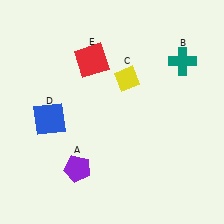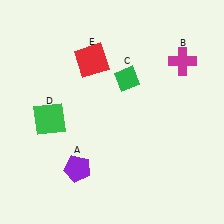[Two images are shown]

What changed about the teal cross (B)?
In Image 1, B is teal. In Image 2, it changed to magenta.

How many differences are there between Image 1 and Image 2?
There are 3 differences between the two images.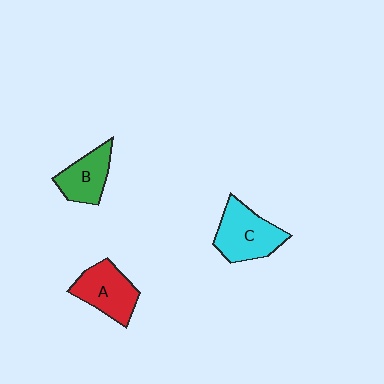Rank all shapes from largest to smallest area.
From largest to smallest: C (cyan), A (red), B (green).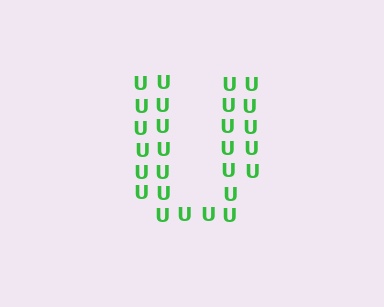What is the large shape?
The large shape is the letter U.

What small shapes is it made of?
It is made of small letter U's.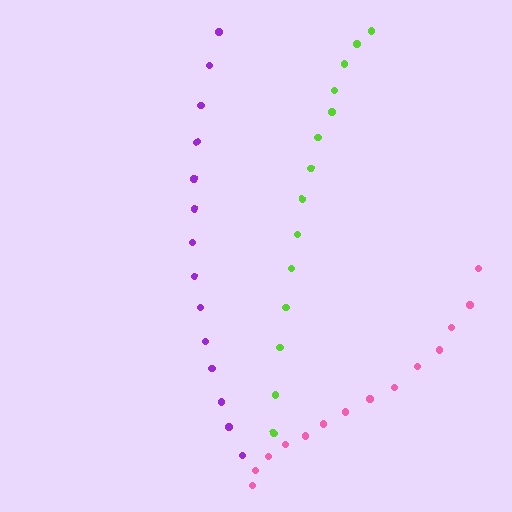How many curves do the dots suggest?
There are 3 distinct paths.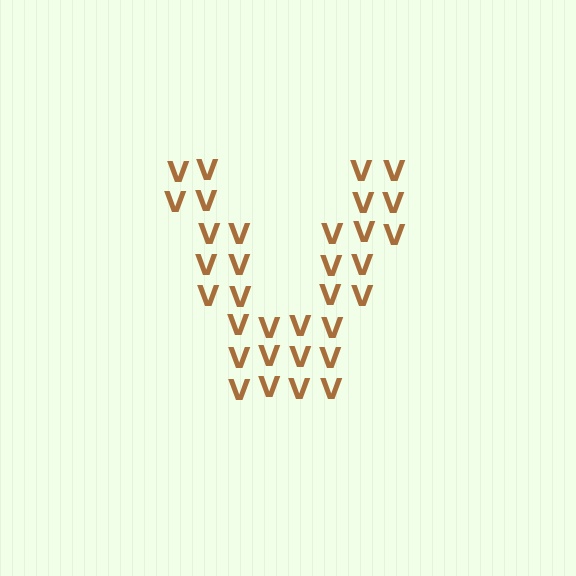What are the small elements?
The small elements are letter V's.